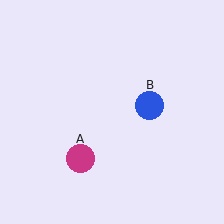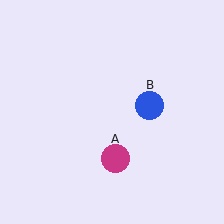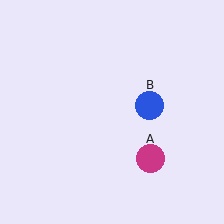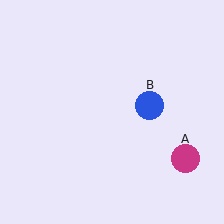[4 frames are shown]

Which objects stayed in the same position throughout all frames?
Blue circle (object B) remained stationary.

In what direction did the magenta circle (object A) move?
The magenta circle (object A) moved right.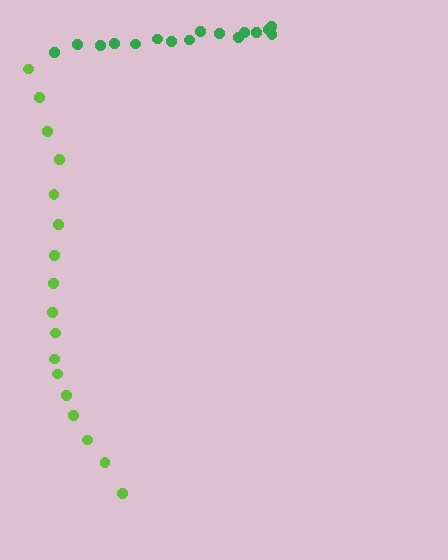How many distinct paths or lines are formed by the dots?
There are 2 distinct paths.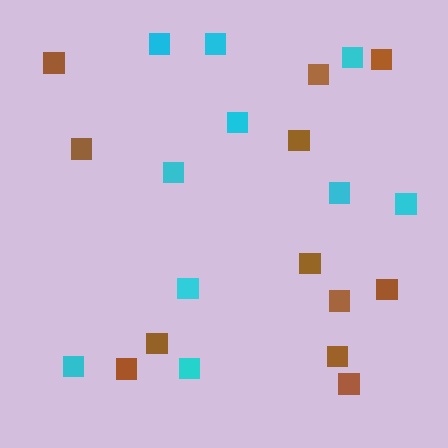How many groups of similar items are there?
There are 2 groups: one group of brown squares (12) and one group of cyan squares (10).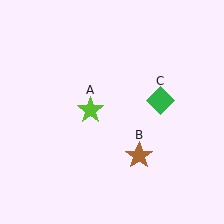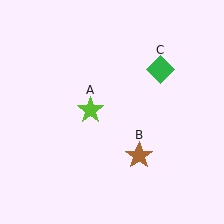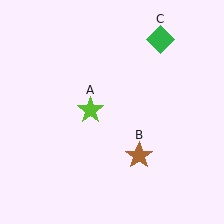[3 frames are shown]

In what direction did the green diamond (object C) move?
The green diamond (object C) moved up.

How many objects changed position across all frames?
1 object changed position: green diamond (object C).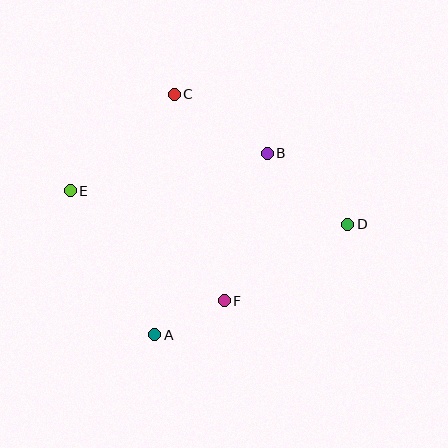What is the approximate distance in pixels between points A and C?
The distance between A and C is approximately 241 pixels.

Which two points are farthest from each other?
Points D and E are farthest from each other.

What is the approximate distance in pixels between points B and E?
The distance between B and E is approximately 201 pixels.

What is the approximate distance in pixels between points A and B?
The distance between A and B is approximately 213 pixels.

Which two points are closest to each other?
Points A and F are closest to each other.